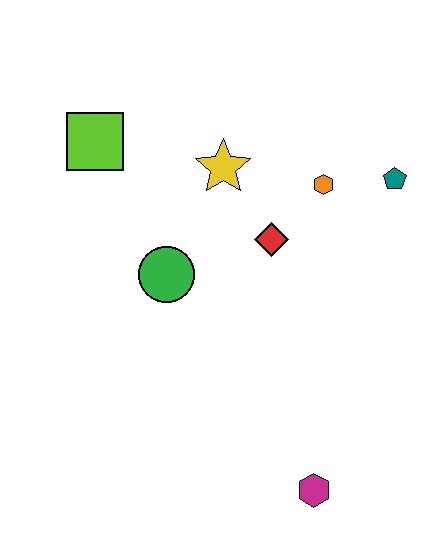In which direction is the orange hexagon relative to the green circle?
The orange hexagon is to the right of the green circle.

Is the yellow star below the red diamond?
No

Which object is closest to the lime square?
The yellow star is closest to the lime square.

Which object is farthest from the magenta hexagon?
The lime square is farthest from the magenta hexagon.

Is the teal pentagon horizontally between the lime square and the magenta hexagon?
No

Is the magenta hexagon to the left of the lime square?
No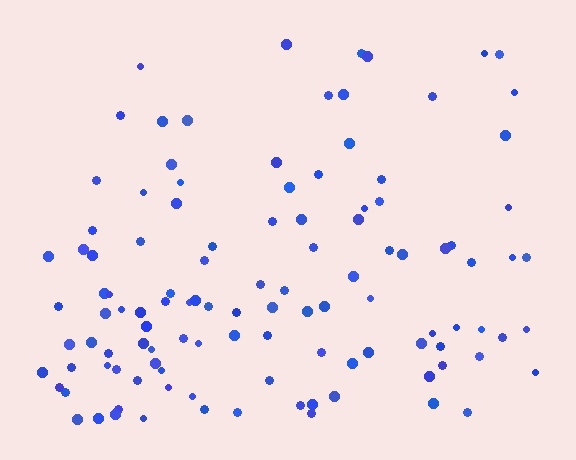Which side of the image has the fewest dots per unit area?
The top.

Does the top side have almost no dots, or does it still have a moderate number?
Still a moderate number, just noticeably fewer than the bottom.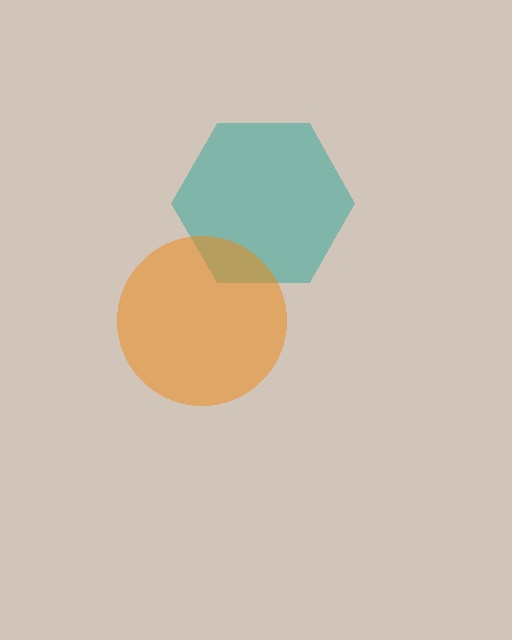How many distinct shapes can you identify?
There are 2 distinct shapes: a teal hexagon, an orange circle.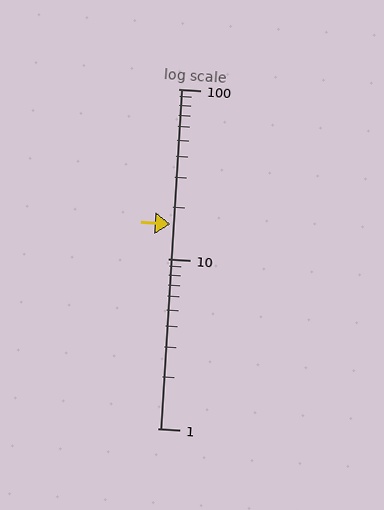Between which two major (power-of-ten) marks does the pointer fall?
The pointer is between 10 and 100.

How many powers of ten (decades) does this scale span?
The scale spans 2 decades, from 1 to 100.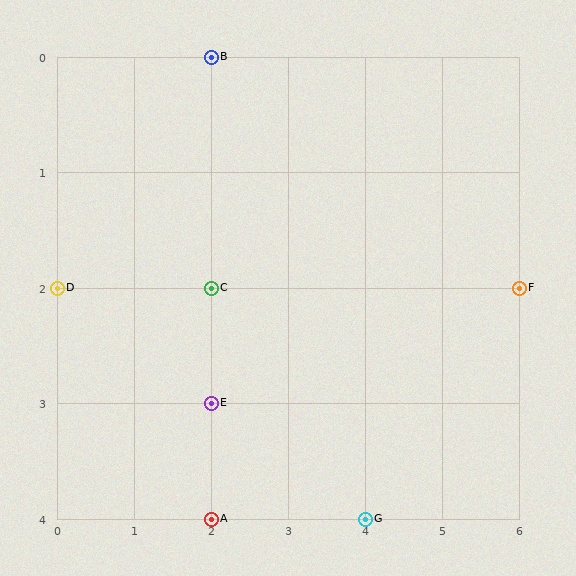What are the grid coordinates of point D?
Point D is at grid coordinates (0, 2).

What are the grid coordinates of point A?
Point A is at grid coordinates (2, 4).